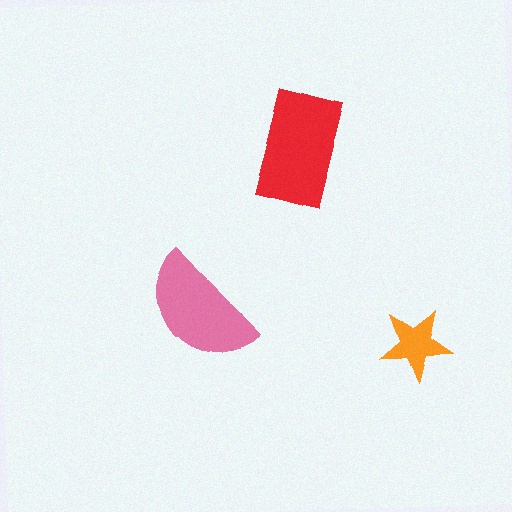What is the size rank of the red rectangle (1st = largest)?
1st.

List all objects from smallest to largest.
The orange star, the pink semicircle, the red rectangle.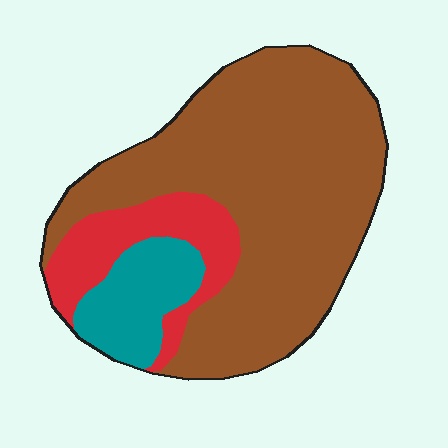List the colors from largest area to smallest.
From largest to smallest: brown, red, teal.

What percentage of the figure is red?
Red covers 17% of the figure.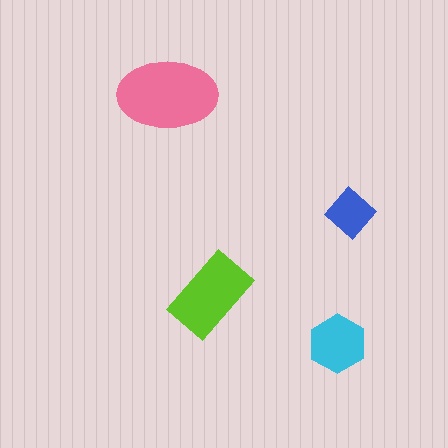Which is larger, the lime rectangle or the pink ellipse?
The pink ellipse.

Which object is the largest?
The pink ellipse.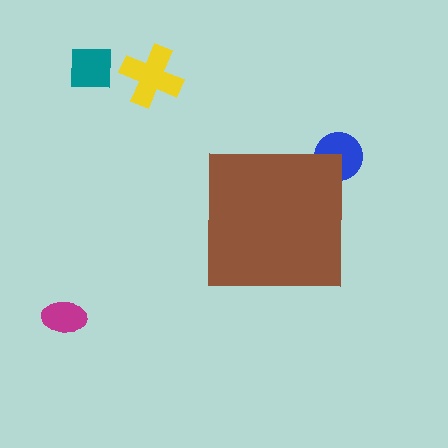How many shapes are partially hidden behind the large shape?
1 shape is partially hidden.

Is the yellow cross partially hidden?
No, the yellow cross is fully visible.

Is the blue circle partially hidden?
Yes, the blue circle is partially hidden behind the brown square.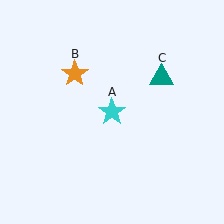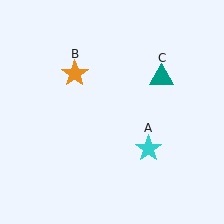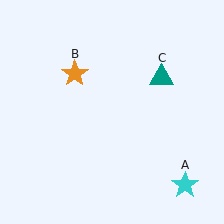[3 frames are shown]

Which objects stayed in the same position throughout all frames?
Orange star (object B) and teal triangle (object C) remained stationary.